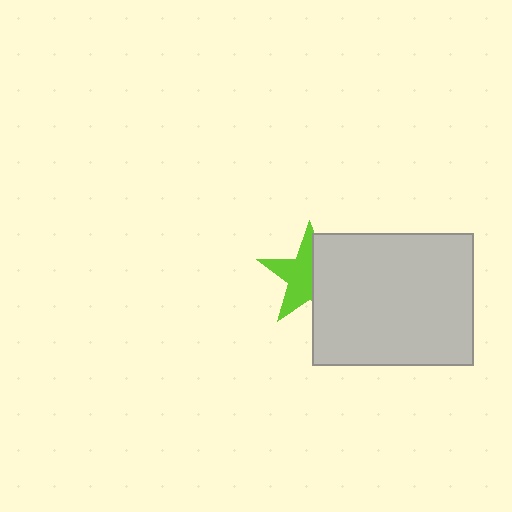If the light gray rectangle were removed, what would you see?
You would see the complete lime star.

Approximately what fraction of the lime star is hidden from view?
Roughly 46% of the lime star is hidden behind the light gray rectangle.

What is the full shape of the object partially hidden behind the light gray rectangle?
The partially hidden object is a lime star.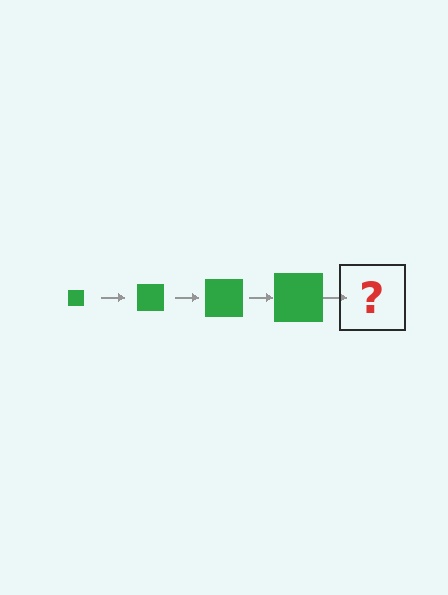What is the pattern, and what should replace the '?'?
The pattern is that the square gets progressively larger each step. The '?' should be a green square, larger than the previous one.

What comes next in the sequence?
The next element should be a green square, larger than the previous one.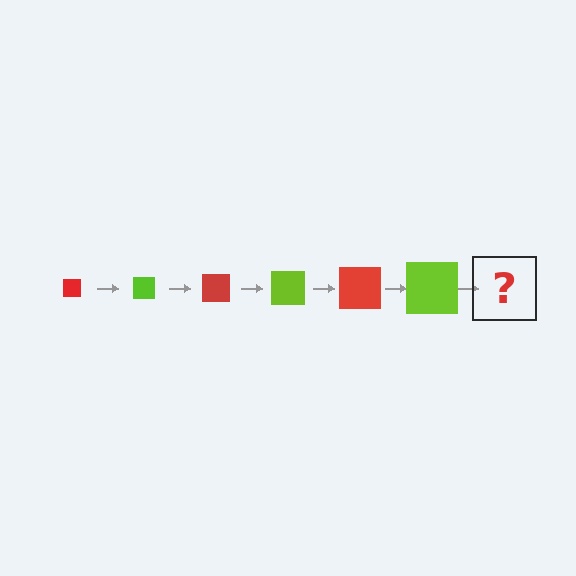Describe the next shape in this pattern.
It should be a red square, larger than the previous one.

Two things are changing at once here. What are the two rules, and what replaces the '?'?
The two rules are that the square grows larger each step and the color cycles through red and lime. The '?' should be a red square, larger than the previous one.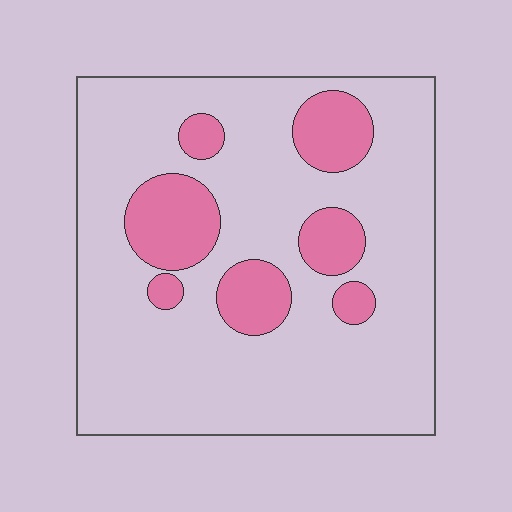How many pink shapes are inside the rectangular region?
7.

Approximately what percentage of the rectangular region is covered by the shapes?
Approximately 20%.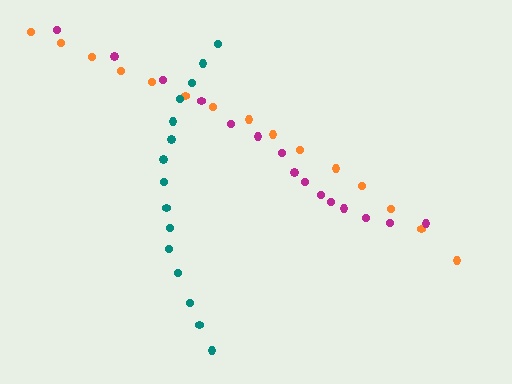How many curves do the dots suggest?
There are 3 distinct paths.